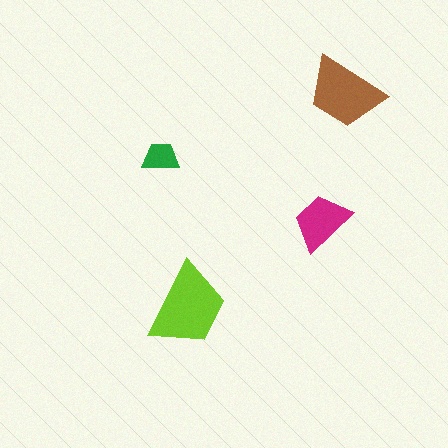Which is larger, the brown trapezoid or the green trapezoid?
The brown one.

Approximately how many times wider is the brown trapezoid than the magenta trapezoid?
About 1.5 times wider.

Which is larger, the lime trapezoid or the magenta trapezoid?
The lime one.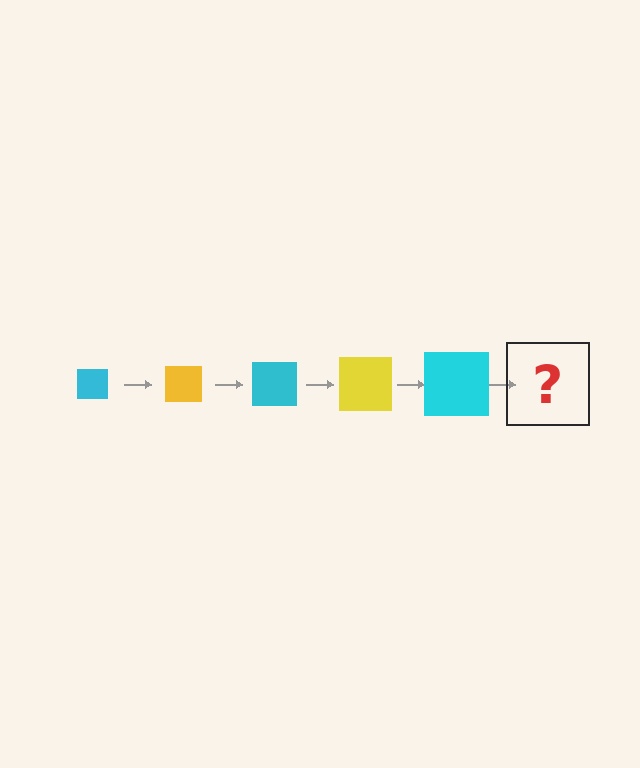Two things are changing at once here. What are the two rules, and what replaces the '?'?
The two rules are that the square grows larger each step and the color cycles through cyan and yellow. The '?' should be a yellow square, larger than the previous one.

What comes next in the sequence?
The next element should be a yellow square, larger than the previous one.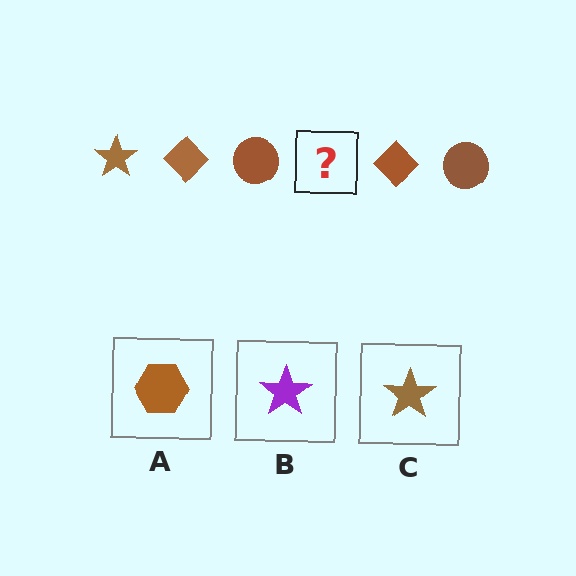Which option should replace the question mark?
Option C.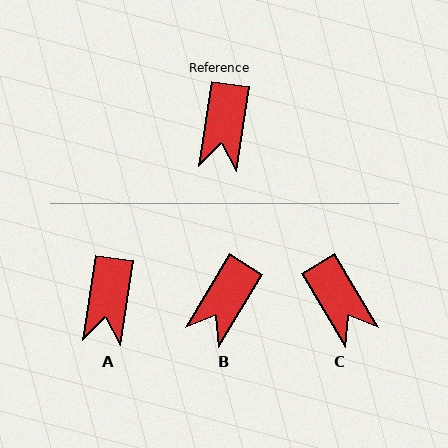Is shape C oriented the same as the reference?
No, it is off by about 39 degrees.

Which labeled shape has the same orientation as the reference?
A.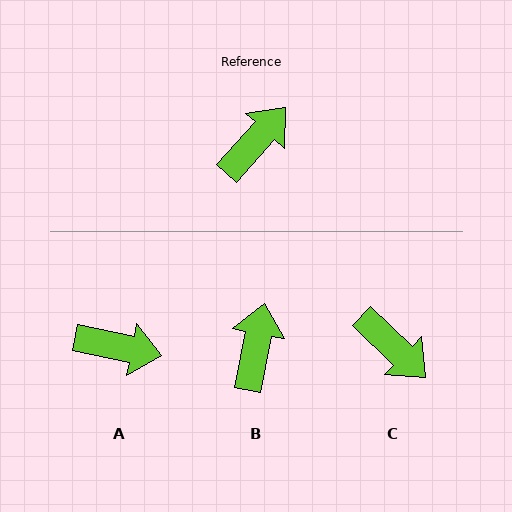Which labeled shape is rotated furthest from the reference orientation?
C, about 92 degrees away.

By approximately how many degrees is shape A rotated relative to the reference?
Approximately 59 degrees clockwise.